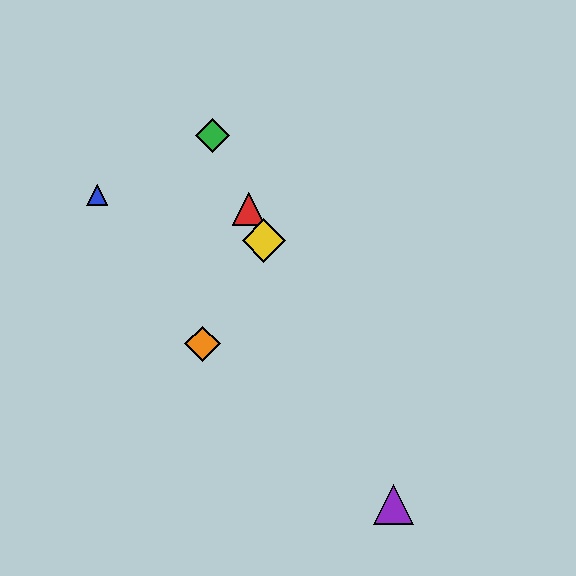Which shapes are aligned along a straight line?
The red triangle, the green diamond, the yellow diamond, the purple triangle are aligned along a straight line.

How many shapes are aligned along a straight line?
4 shapes (the red triangle, the green diamond, the yellow diamond, the purple triangle) are aligned along a straight line.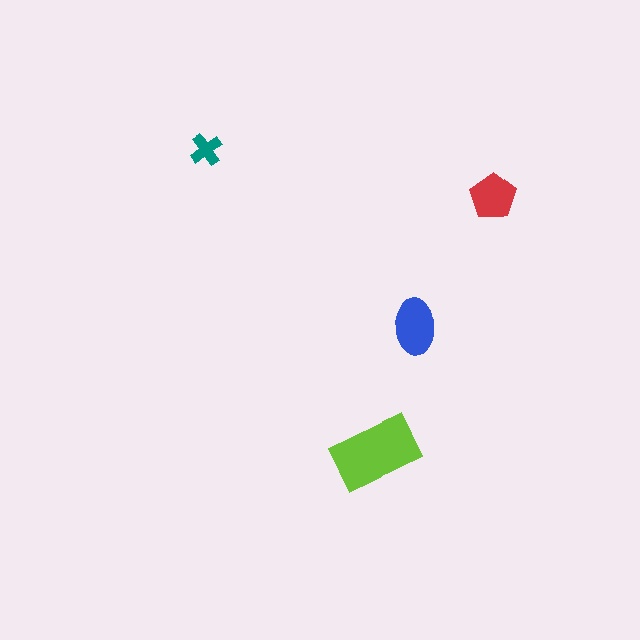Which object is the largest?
The lime rectangle.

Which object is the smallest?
The teal cross.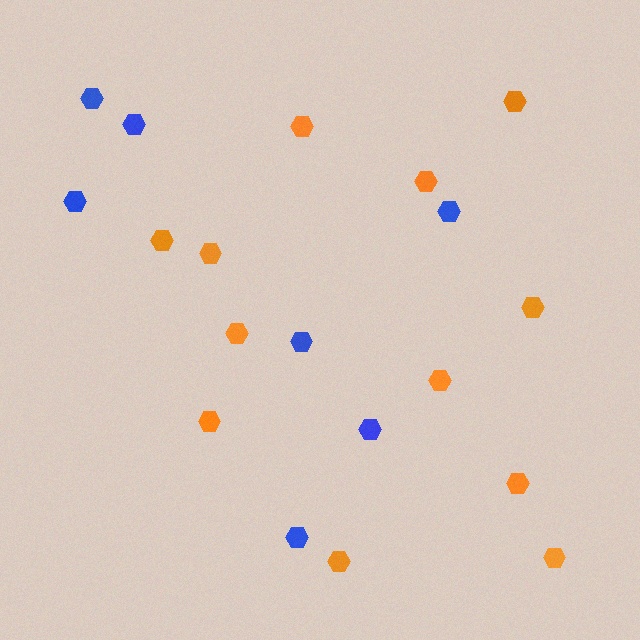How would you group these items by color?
There are 2 groups: one group of orange hexagons (12) and one group of blue hexagons (7).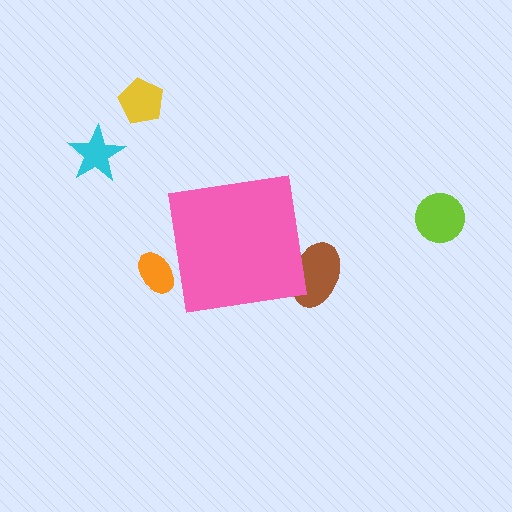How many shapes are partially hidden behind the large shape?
2 shapes are partially hidden.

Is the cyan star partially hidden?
No, the cyan star is fully visible.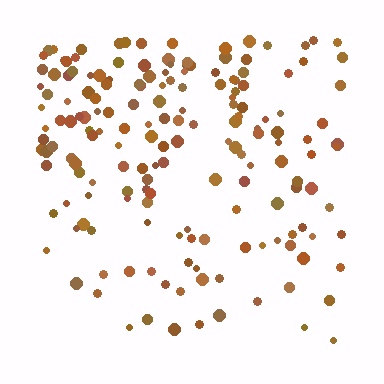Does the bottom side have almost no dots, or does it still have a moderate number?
Still a moderate number, just noticeably fewer than the top.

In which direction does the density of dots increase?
From bottom to top, with the top side densest.